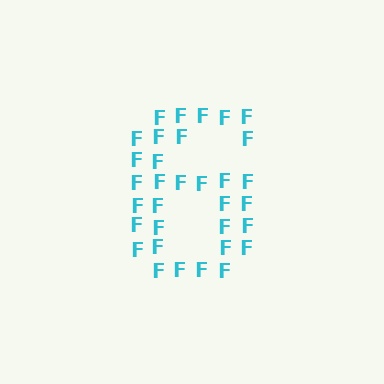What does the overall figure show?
The overall figure shows the digit 6.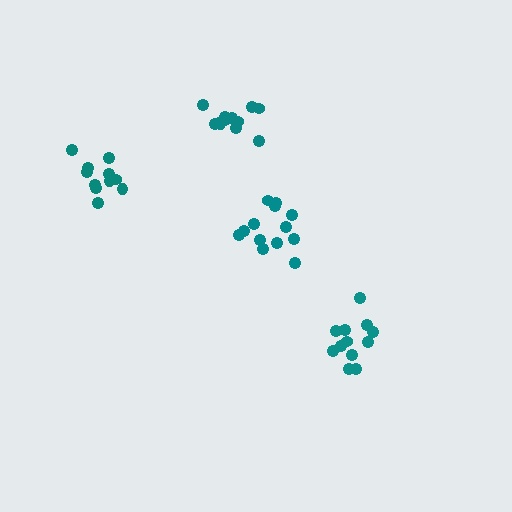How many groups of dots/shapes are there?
There are 4 groups.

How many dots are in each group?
Group 1: 13 dots, Group 2: 12 dots, Group 3: 11 dots, Group 4: 12 dots (48 total).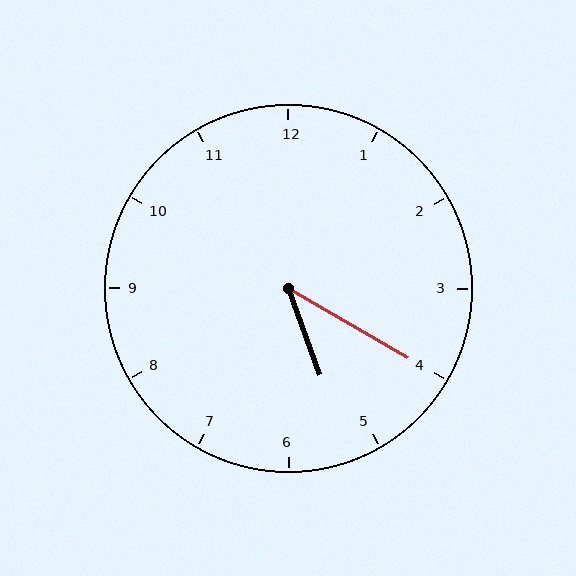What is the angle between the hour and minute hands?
Approximately 40 degrees.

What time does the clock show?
5:20.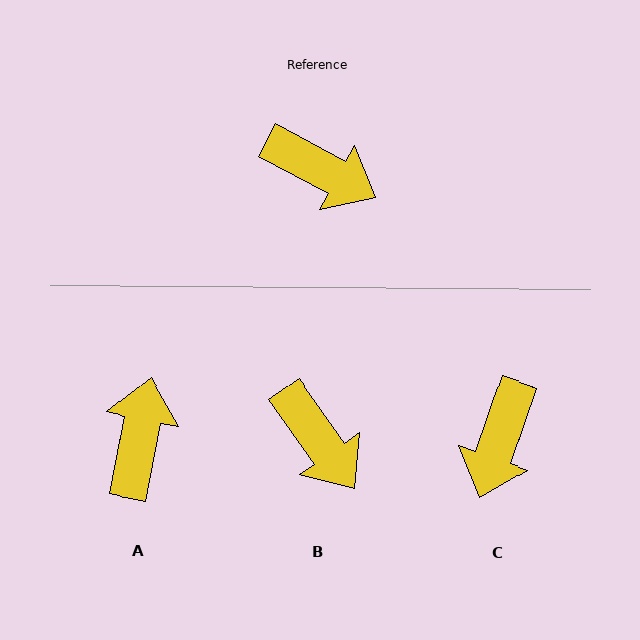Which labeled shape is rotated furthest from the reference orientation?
A, about 107 degrees away.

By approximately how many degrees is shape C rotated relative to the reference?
Approximately 81 degrees clockwise.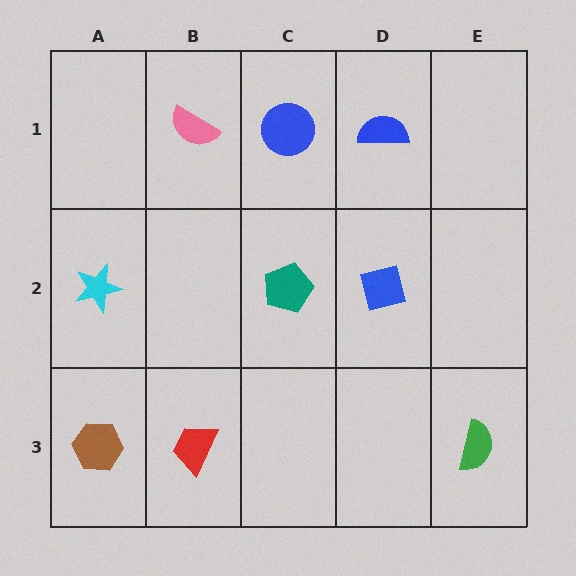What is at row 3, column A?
A brown hexagon.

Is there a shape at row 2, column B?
No, that cell is empty.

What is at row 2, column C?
A teal pentagon.